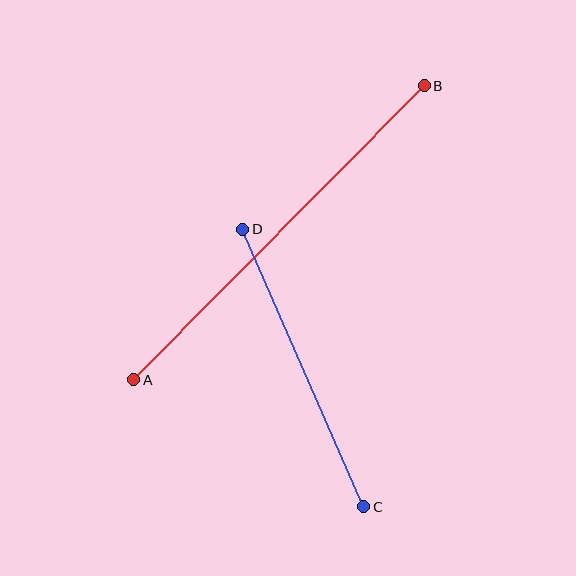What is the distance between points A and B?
The distance is approximately 414 pixels.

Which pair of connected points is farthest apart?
Points A and B are farthest apart.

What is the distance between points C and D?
The distance is approximately 302 pixels.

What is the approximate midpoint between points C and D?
The midpoint is at approximately (303, 368) pixels.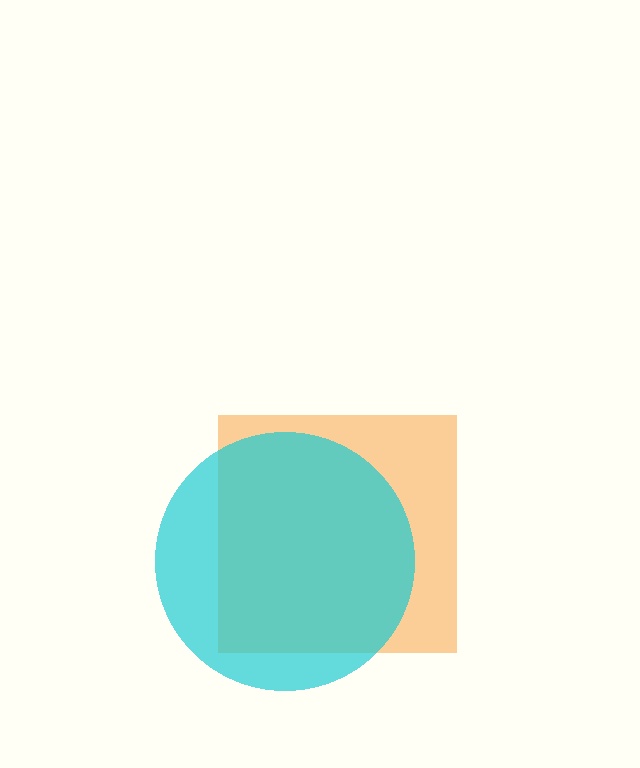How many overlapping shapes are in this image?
There are 2 overlapping shapes in the image.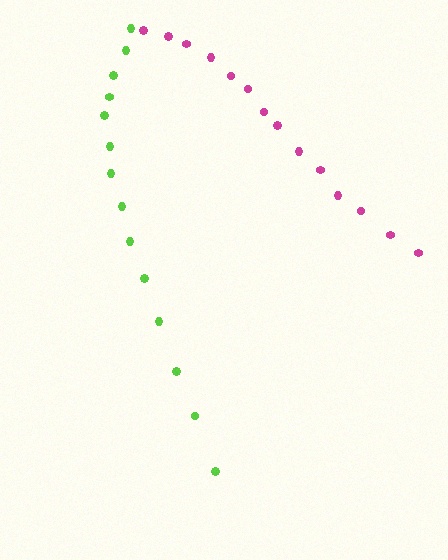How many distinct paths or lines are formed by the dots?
There are 2 distinct paths.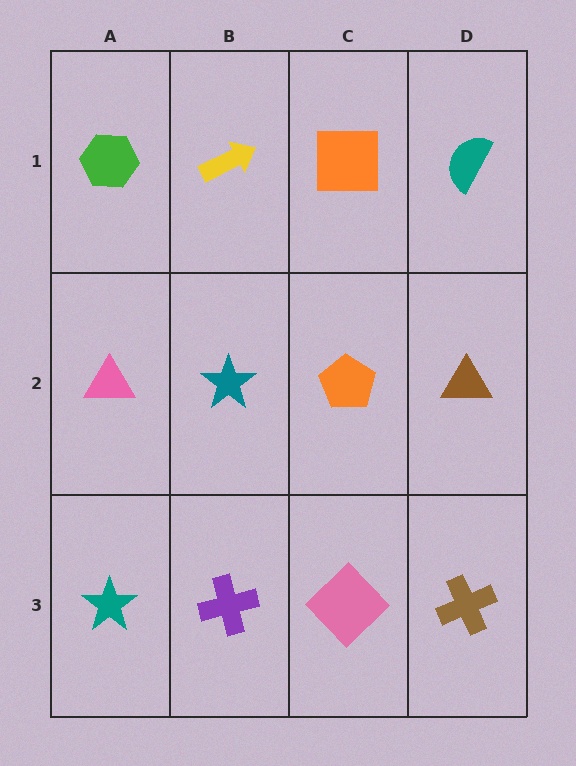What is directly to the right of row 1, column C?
A teal semicircle.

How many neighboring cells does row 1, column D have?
2.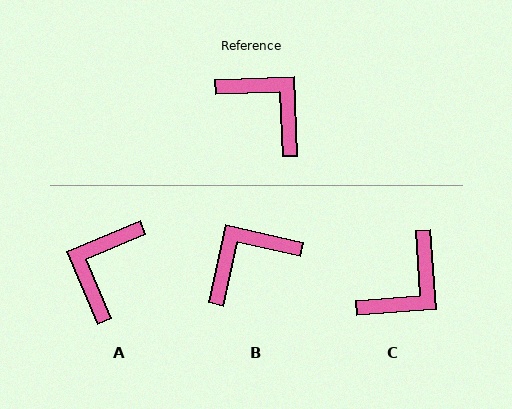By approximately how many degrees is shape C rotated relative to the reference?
Approximately 88 degrees clockwise.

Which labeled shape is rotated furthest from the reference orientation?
A, about 111 degrees away.